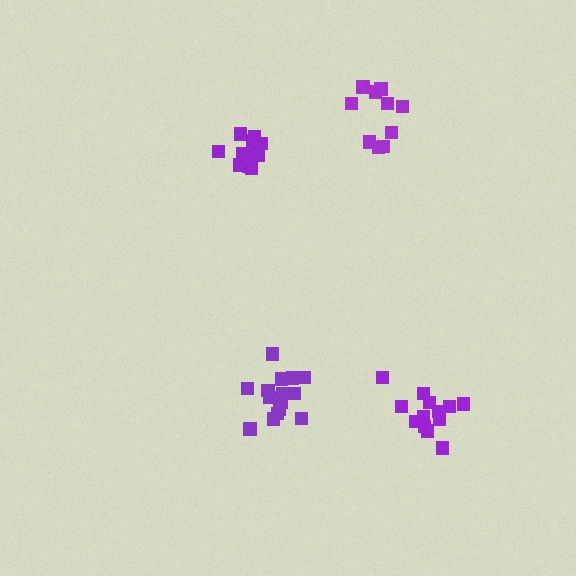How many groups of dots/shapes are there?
There are 4 groups.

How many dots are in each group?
Group 1: 13 dots, Group 2: 15 dots, Group 3: 13 dots, Group 4: 10 dots (51 total).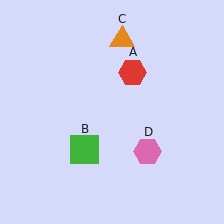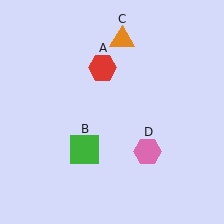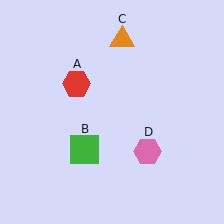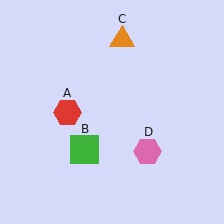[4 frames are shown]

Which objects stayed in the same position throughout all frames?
Green square (object B) and orange triangle (object C) and pink hexagon (object D) remained stationary.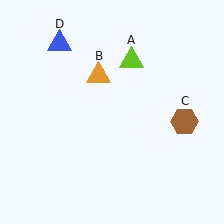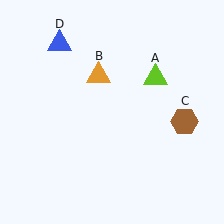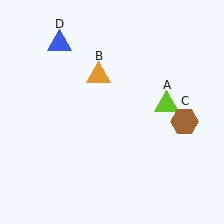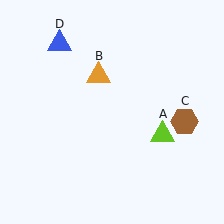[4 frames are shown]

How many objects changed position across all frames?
1 object changed position: lime triangle (object A).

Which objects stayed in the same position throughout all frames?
Orange triangle (object B) and brown hexagon (object C) and blue triangle (object D) remained stationary.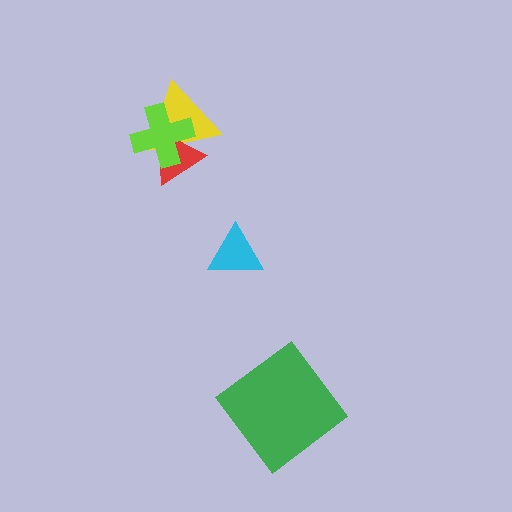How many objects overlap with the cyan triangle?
0 objects overlap with the cyan triangle.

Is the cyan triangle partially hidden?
No, no other shape covers it.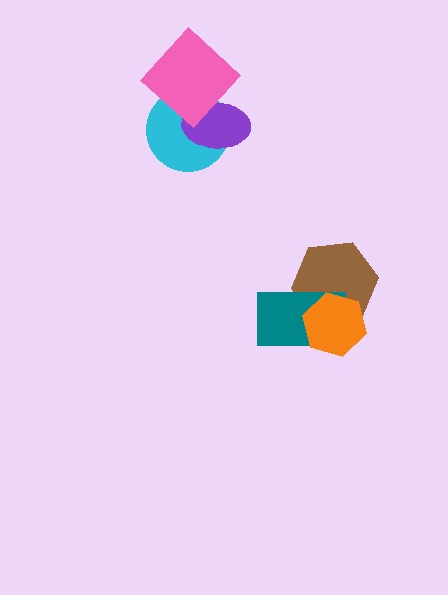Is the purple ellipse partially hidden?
Yes, it is partially covered by another shape.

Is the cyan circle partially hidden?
Yes, it is partially covered by another shape.